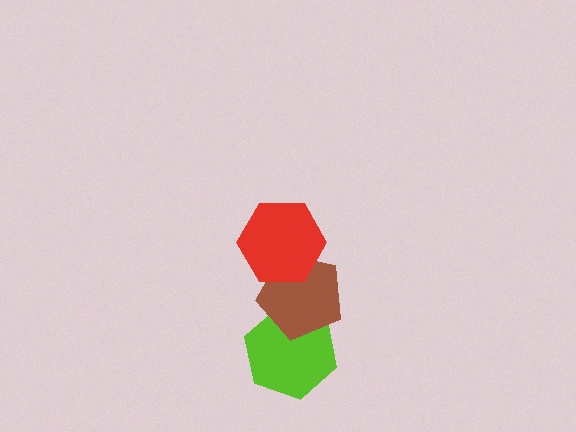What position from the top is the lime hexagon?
The lime hexagon is 3rd from the top.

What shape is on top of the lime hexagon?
The brown pentagon is on top of the lime hexagon.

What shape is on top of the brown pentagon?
The red hexagon is on top of the brown pentagon.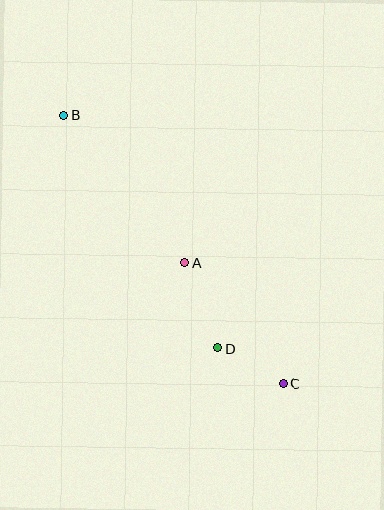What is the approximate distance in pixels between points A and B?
The distance between A and B is approximately 190 pixels.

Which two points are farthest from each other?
Points B and C are farthest from each other.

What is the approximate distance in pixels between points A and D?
The distance between A and D is approximately 92 pixels.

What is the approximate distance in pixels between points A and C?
The distance between A and C is approximately 156 pixels.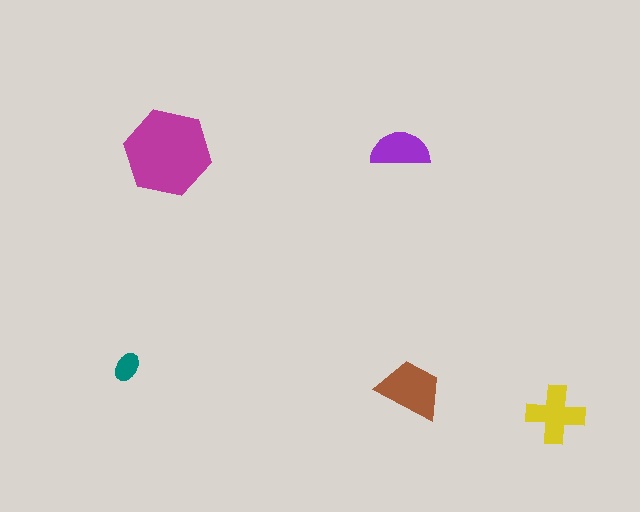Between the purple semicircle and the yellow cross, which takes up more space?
The yellow cross.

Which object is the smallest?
The teal ellipse.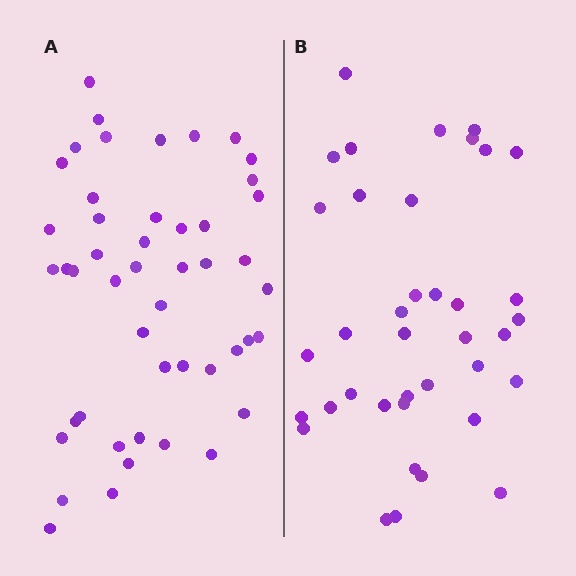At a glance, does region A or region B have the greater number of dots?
Region A (the left region) has more dots.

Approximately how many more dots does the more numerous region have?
Region A has roughly 10 or so more dots than region B.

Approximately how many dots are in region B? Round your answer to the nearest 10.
About 40 dots. (The exact count is 38, which rounds to 40.)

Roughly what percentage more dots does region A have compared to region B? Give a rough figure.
About 25% more.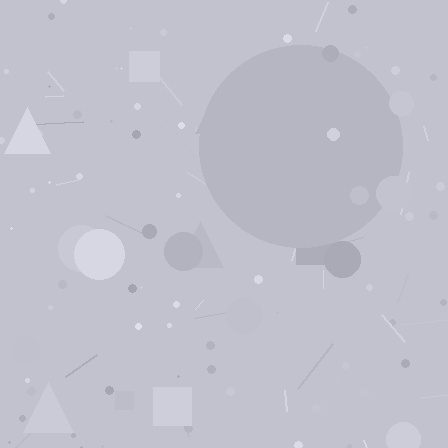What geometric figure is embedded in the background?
A circle is embedded in the background.